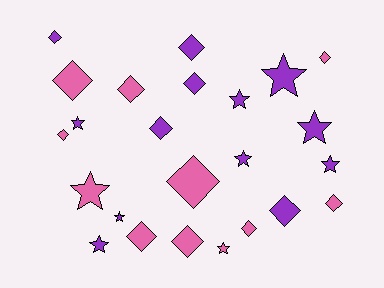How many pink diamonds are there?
There are 9 pink diamonds.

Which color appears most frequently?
Purple, with 13 objects.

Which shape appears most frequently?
Diamond, with 14 objects.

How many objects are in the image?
There are 24 objects.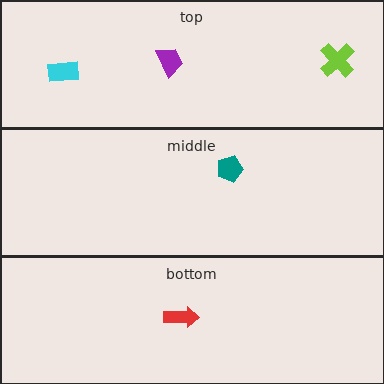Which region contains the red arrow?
The bottom region.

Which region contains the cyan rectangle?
The top region.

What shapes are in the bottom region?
The red arrow.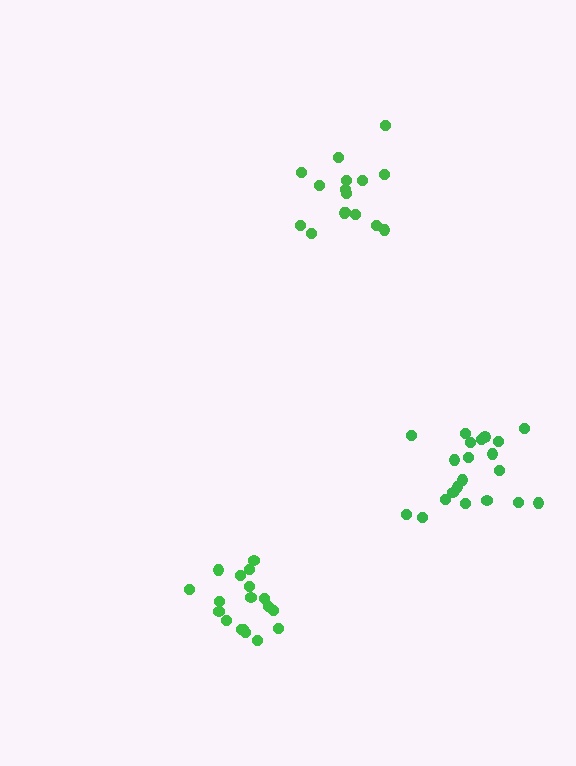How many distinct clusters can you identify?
There are 3 distinct clusters.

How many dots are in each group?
Group 1: 18 dots, Group 2: 21 dots, Group 3: 16 dots (55 total).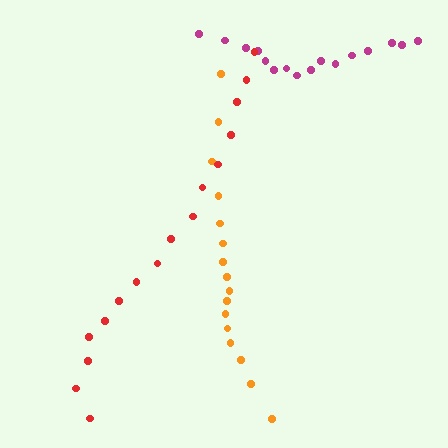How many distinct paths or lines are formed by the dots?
There are 3 distinct paths.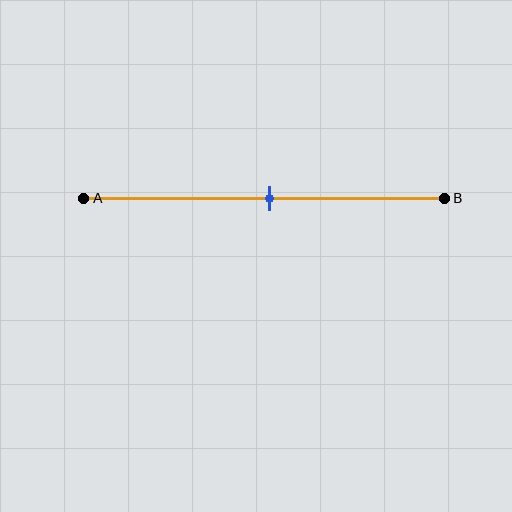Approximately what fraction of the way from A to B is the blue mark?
The blue mark is approximately 50% of the way from A to B.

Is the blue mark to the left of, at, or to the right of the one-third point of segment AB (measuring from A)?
The blue mark is to the right of the one-third point of segment AB.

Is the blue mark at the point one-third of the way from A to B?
No, the mark is at about 50% from A, not at the 33% one-third point.